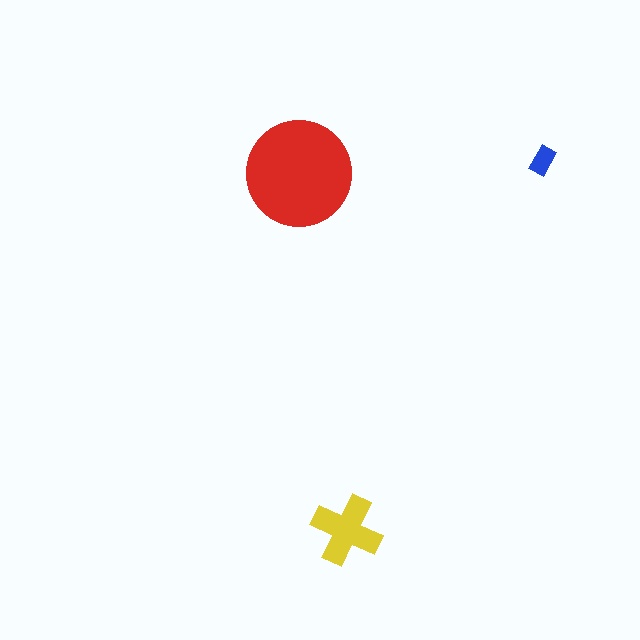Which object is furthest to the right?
The blue rectangle is rightmost.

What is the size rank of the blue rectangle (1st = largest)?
3rd.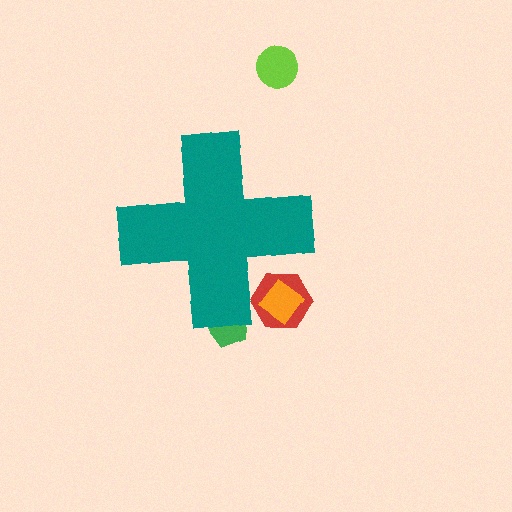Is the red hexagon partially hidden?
Yes, the red hexagon is partially hidden behind the teal cross.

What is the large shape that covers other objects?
A teal cross.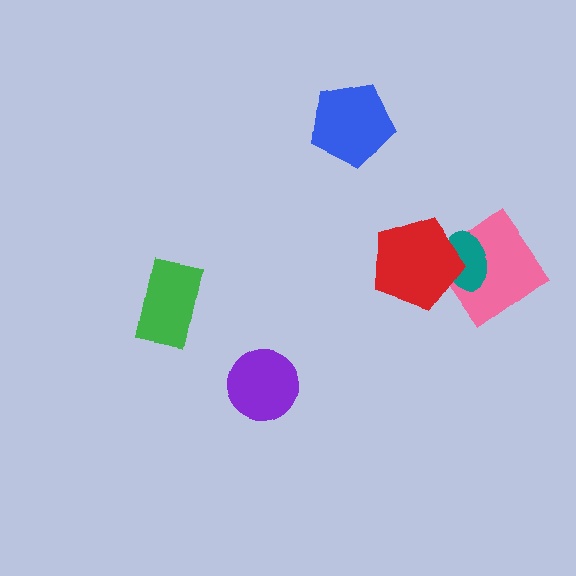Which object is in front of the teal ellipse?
The red pentagon is in front of the teal ellipse.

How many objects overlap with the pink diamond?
2 objects overlap with the pink diamond.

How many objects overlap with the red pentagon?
2 objects overlap with the red pentagon.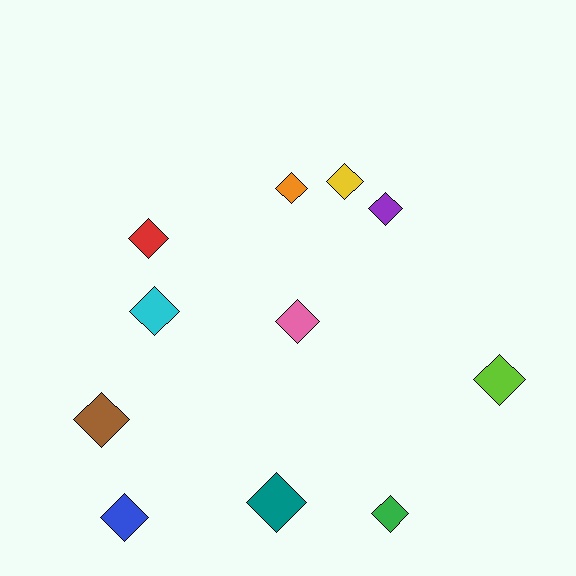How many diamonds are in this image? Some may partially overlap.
There are 11 diamonds.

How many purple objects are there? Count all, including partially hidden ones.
There is 1 purple object.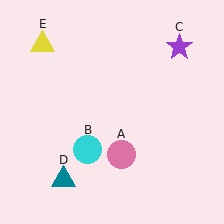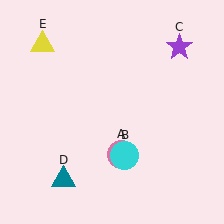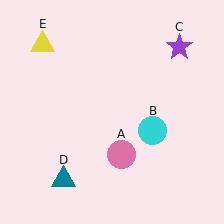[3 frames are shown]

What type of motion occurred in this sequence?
The cyan circle (object B) rotated counterclockwise around the center of the scene.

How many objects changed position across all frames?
1 object changed position: cyan circle (object B).